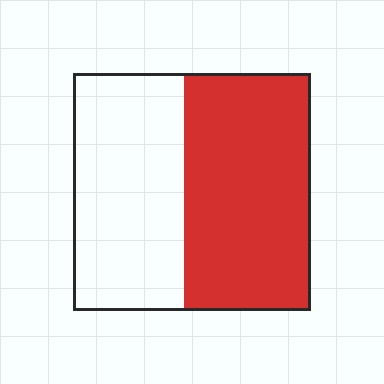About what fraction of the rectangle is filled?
About one half (1/2).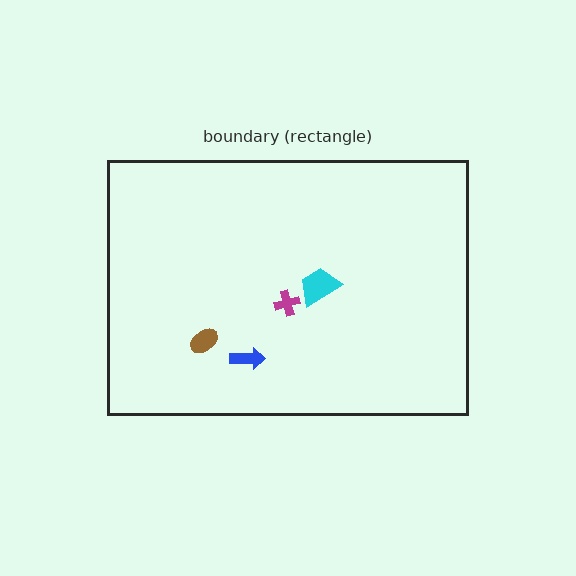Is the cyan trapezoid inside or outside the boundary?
Inside.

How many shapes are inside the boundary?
4 inside, 0 outside.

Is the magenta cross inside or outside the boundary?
Inside.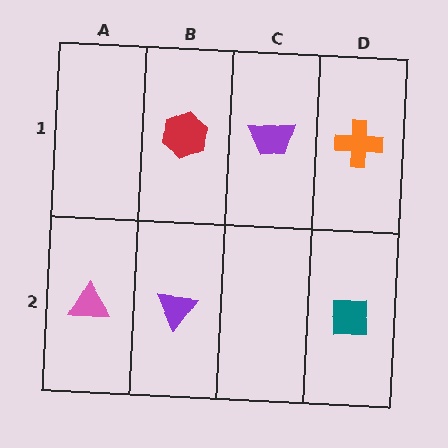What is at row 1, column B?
A red hexagon.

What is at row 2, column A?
A pink triangle.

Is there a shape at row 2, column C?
No, that cell is empty.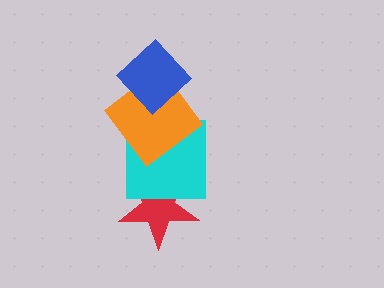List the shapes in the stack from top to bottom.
From top to bottom: the blue diamond, the orange diamond, the cyan square, the red star.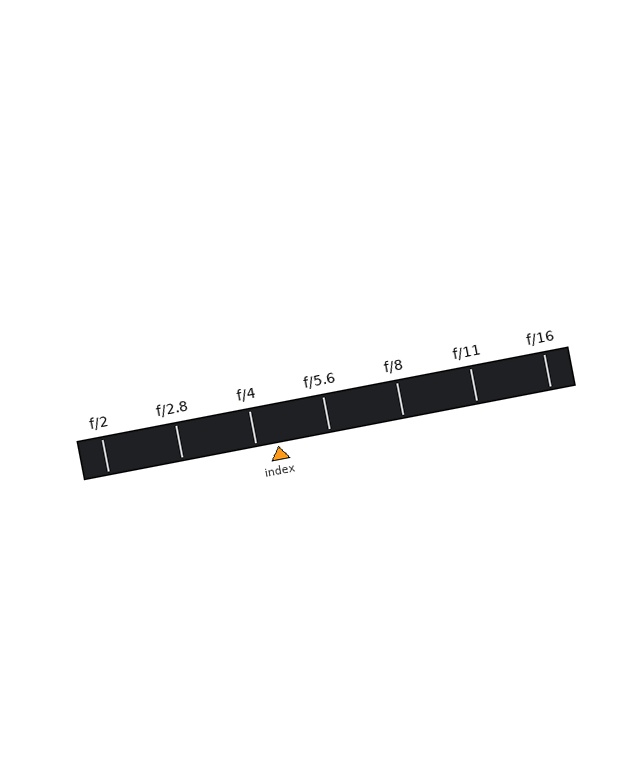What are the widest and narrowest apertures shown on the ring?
The widest aperture shown is f/2 and the narrowest is f/16.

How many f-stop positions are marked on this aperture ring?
There are 7 f-stop positions marked.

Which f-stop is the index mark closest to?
The index mark is closest to f/4.